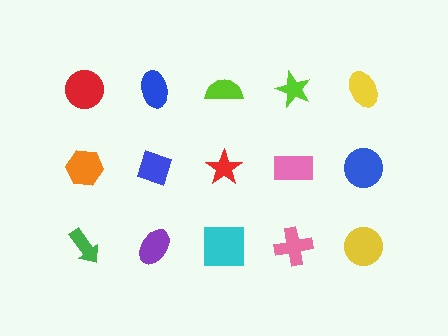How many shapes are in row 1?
5 shapes.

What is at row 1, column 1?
A red circle.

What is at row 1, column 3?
A lime semicircle.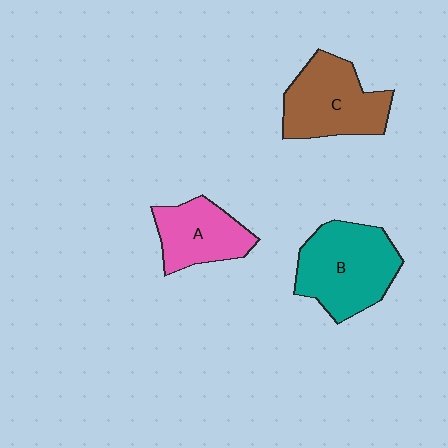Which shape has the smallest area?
Shape A (pink).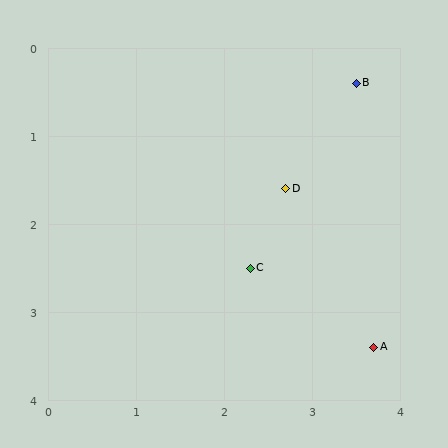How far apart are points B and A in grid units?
Points B and A are about 3.0 grid units apart.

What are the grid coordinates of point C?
Point C is at approximately (2.3, 2.5).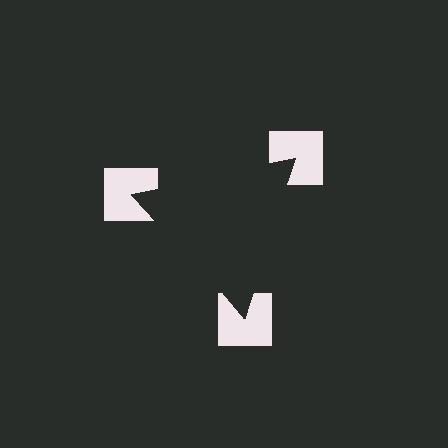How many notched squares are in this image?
There are 3 — one at each vertex of the illusory triangle.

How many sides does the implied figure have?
3 sides.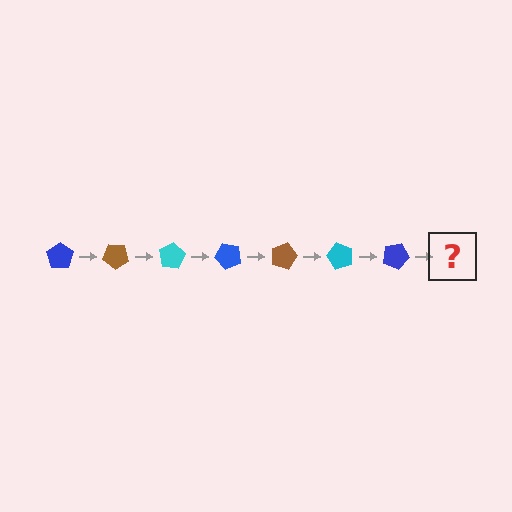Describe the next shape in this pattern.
It should be a brown pentagon, rotated 280 degrees from the start.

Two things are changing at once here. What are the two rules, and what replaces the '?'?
The two rules are that it rotates 40 degrees each step and the color cycles through blue, brown, and cyan. The '?' should be a brown pentagon, rotated 280 degrees from the start.